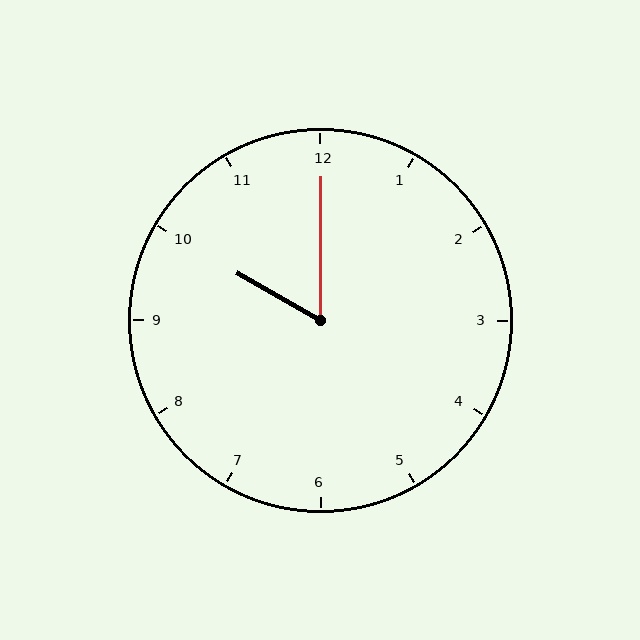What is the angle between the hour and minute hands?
Approximately 60 degrees.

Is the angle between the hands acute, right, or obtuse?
It is acute.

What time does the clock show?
10:00.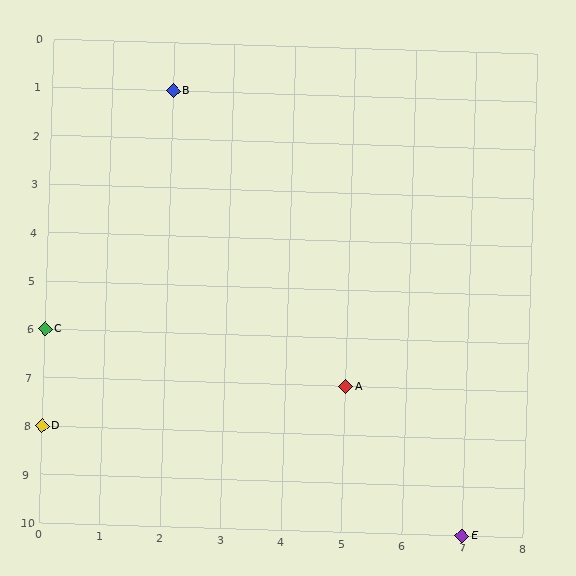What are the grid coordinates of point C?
Point C is at grid coordinates (0, 6).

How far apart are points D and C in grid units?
Points D and C are 2 rows apart.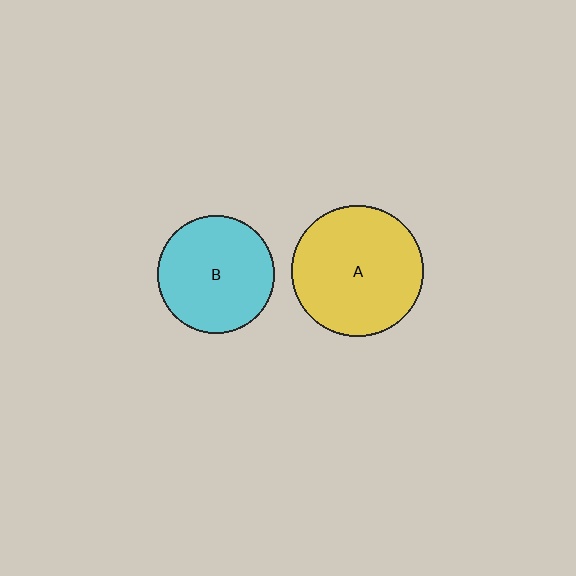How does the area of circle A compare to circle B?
Approximately 1.2 times.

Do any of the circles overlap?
No, none of the circles overlap.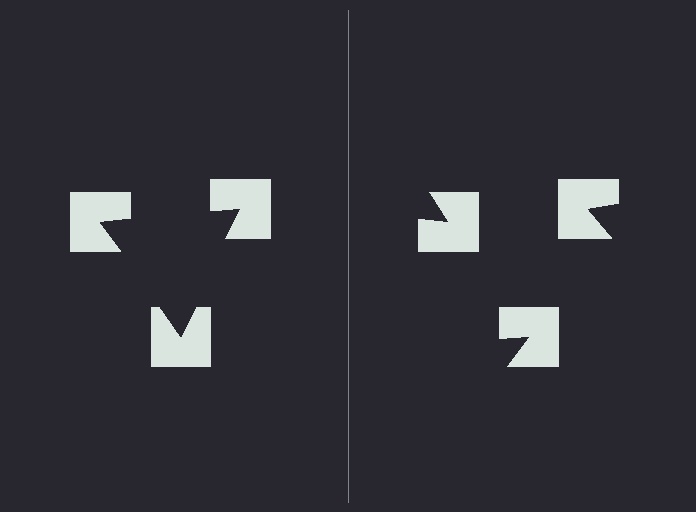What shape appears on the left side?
An illusory triangle.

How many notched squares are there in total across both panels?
6 — 3 on each side.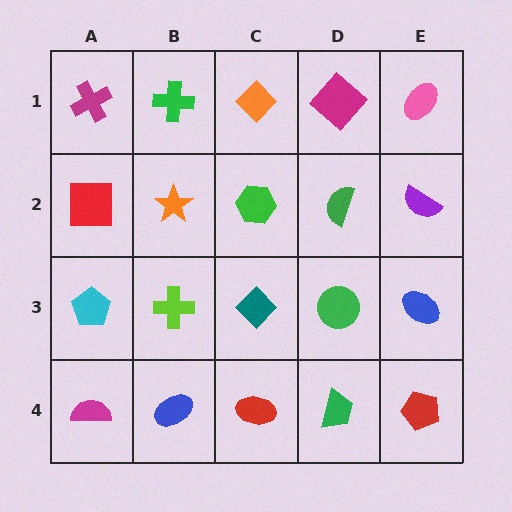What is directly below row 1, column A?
A red square.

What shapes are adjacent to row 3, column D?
A green semicircle (row 2, column D), a green trapezoid (row 4, column D), a teal diamond (row 3, column C), a blue ellipse (row 3, column E).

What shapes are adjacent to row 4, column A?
A cyan pentagon (row 3, column A), a blue ellipse (row 4, column B).